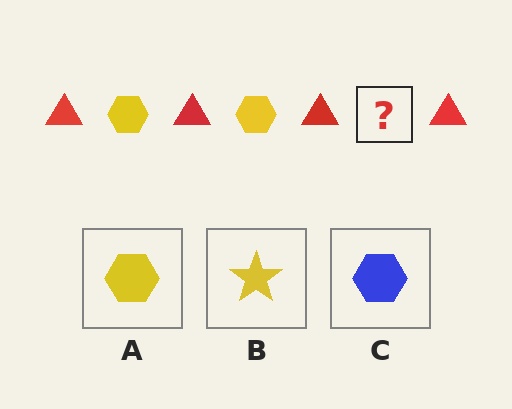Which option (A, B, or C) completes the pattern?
A.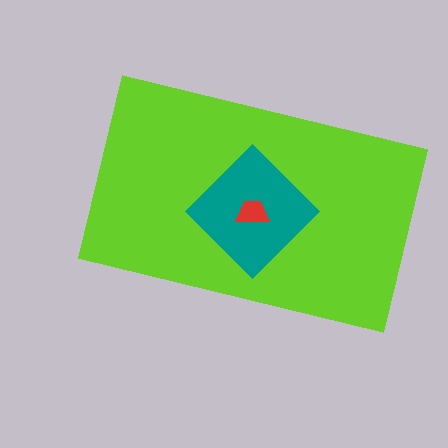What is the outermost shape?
The lime rectangle.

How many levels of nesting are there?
3.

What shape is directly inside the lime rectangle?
The teal diamond.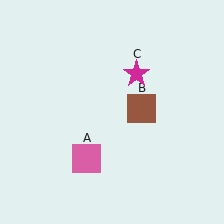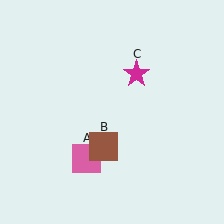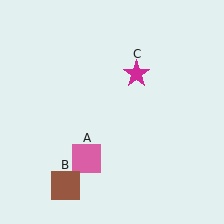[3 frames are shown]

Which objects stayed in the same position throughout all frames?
Pink square (object A) and magenta star (object C) remained stationary.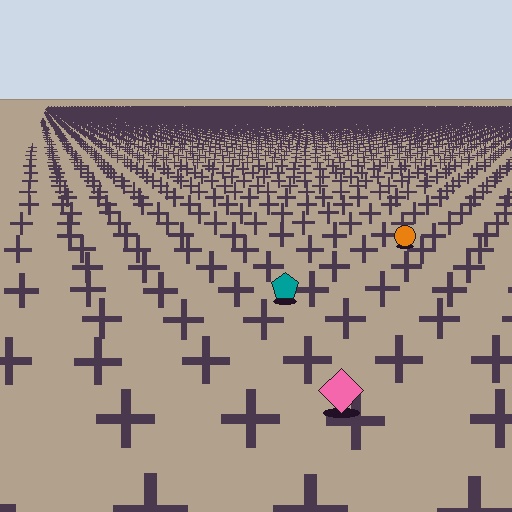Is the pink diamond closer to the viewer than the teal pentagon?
Yes. The pink diamond is closer — you can tell from the texture gradient: the ground texture is coarser near it.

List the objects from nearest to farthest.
From nearest to farthest: the pink diamond, the teal pentagon, the orange circle.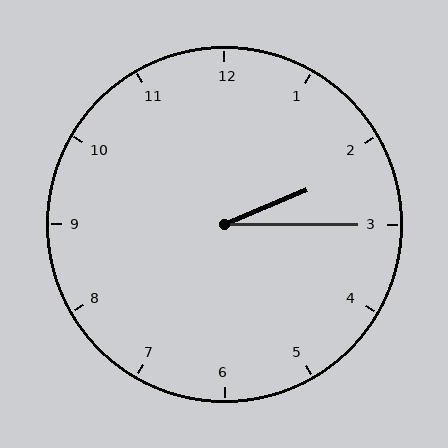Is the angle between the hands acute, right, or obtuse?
It is acute.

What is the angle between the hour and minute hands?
Approximately 22 degrees.